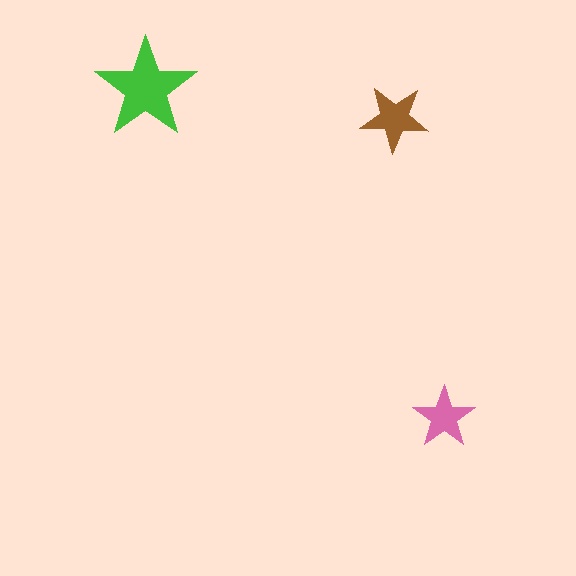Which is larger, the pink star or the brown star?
The brown one.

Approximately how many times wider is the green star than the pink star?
About 1.5 times wider.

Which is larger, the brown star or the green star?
The green one.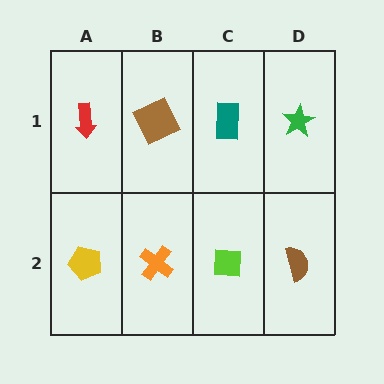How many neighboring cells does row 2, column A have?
2.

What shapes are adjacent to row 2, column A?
A red arrow (row 1, column A), an orange cross (row 2, column B).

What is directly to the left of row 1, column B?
A red arrow.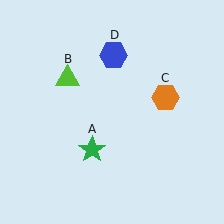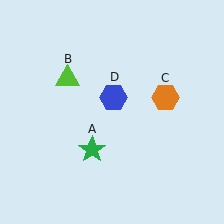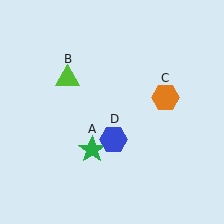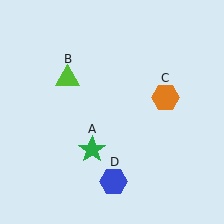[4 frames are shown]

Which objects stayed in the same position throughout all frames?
Green star (object A) and lime triangle (object B) and orange hexagon (object C) remained stationary.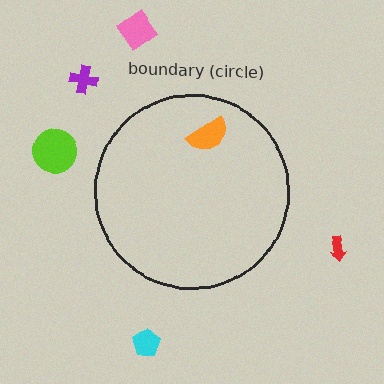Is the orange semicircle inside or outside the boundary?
Inside.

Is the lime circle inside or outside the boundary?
Outside.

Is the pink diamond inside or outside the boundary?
Outside.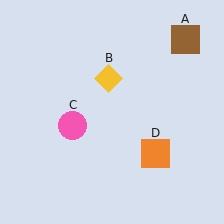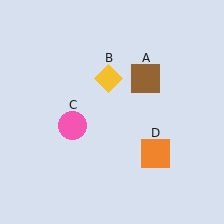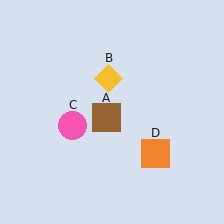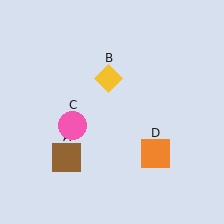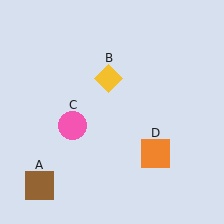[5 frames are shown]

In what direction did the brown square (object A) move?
The brown square (object A) moved down and to the left.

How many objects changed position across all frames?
1 object changed position: brown square (object A).